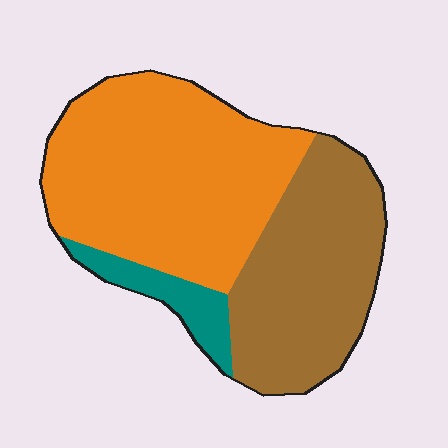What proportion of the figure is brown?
Brown covers about 40% of the figure.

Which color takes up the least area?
Teal, at roughly 10%.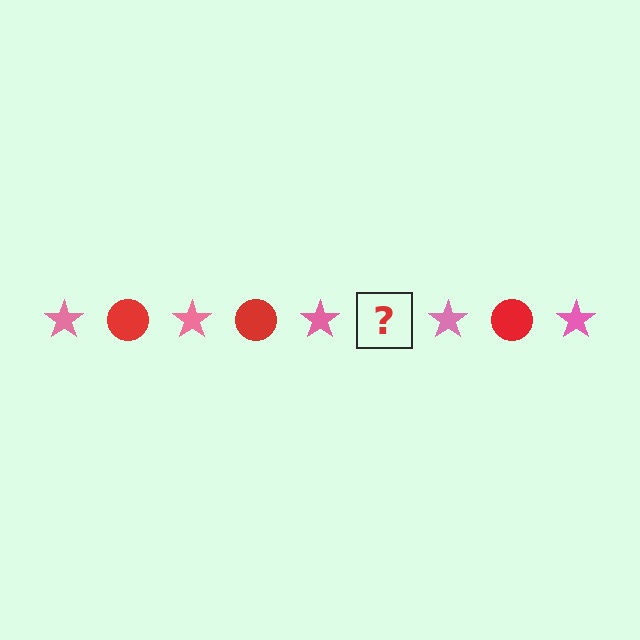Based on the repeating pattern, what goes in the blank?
The blank should be a red circle.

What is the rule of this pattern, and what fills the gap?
The rule is that the pattern alternates between pink star and red circle. The gap should be filled with a red circle.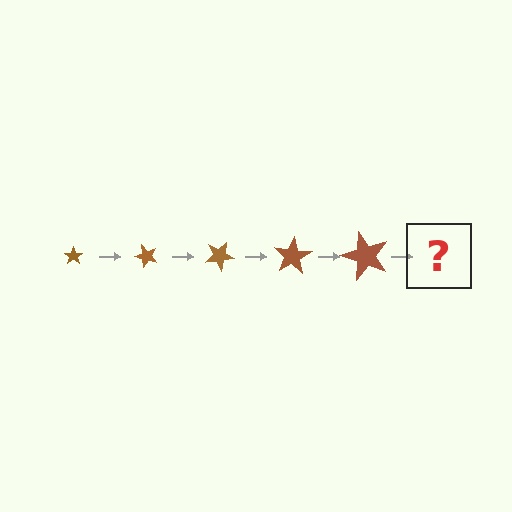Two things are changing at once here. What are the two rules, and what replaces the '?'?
The two rules are that the star grows larger each step and it rotates 50 degrees each step. The '?' should be a star, larger than the previous one and rotated 250 degrees from the start.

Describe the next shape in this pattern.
It should be a star, larger than the previous one and rotated 250 degrees from the start.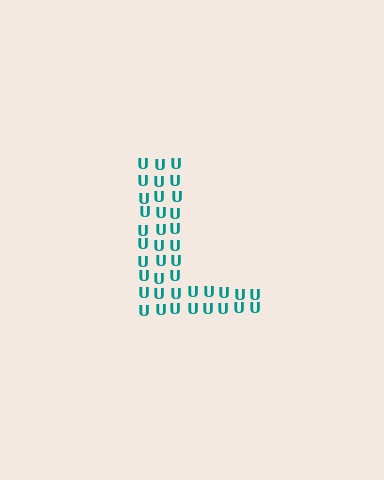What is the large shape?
The large shape is the letter L.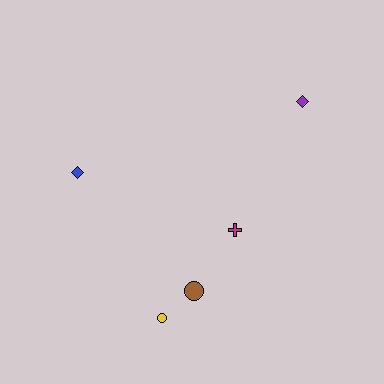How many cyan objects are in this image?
There are no cyan objects.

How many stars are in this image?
There are no stars.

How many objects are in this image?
There are 5 objects.